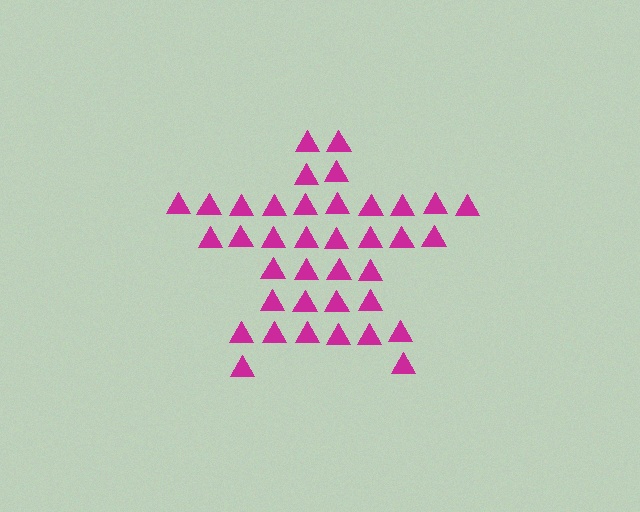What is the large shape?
The large shape is a star.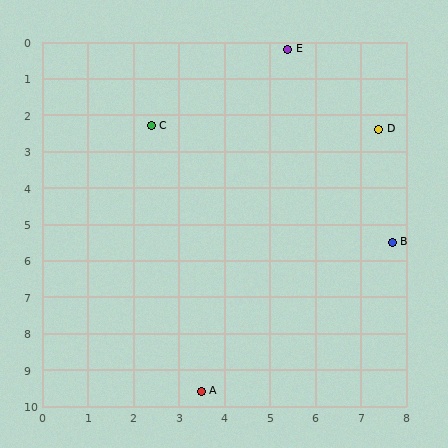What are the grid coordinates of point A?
Point A is at approximately (3.5, 9.6).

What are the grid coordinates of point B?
Point B is at approximately (7.7, 5.5).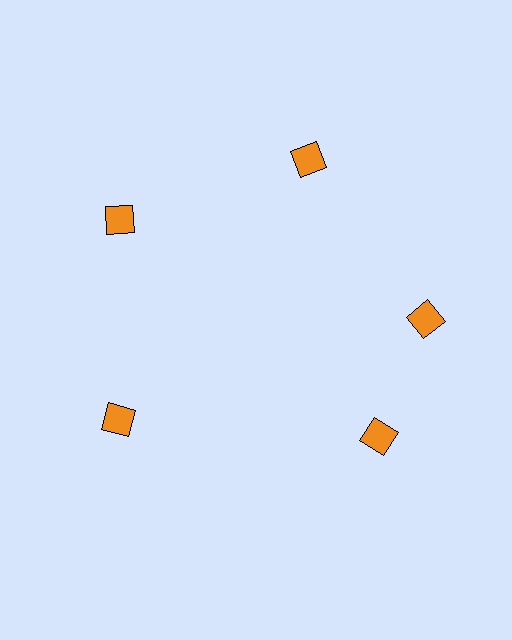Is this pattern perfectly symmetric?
No. The 5 orange diamonds are arranged in a ring, but one element near the 5 o'clock position is rotated out of alignment along the ring, breaking the 5-fold rotational symmetry.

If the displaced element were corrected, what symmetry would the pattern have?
It would have 5-fold rotational symmetry — the pattern would map onto itself every 72 degrees.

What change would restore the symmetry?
The symmetry would be restored by rotating it back into even spacing with its neighbors so that all 5 diamonds sit at equal angles and equal distance from the center.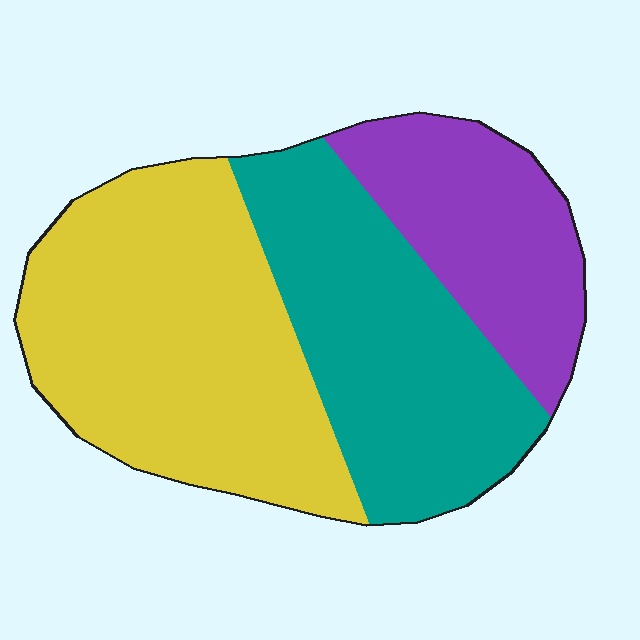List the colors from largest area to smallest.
From largest to smallest: yellow, teal, purple.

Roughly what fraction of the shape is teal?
Teal takes up between a third and a half of the shape.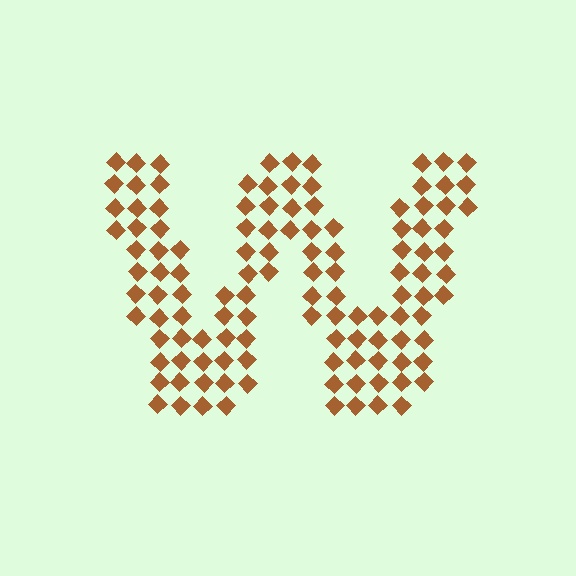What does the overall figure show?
The overall figure shows the letter W.